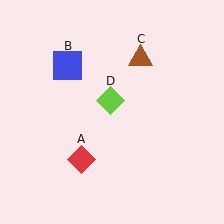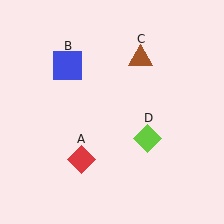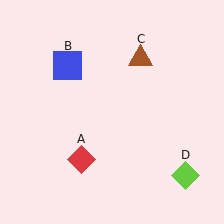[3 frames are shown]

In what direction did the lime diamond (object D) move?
The lime diamond (object D) moved down and to the right.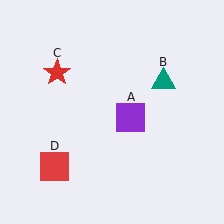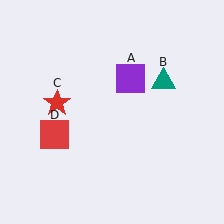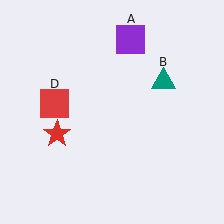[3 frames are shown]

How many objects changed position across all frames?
3 objects changed position: purple square (object A), red star (object C), red square (object D).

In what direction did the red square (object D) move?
The red square (object D) moved up.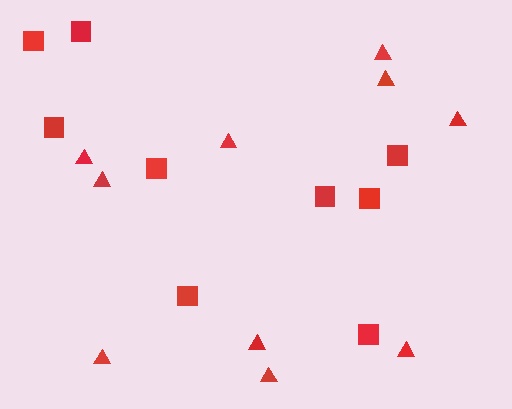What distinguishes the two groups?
There are 2 groups: one group of triangles (10) and one group of squares (9).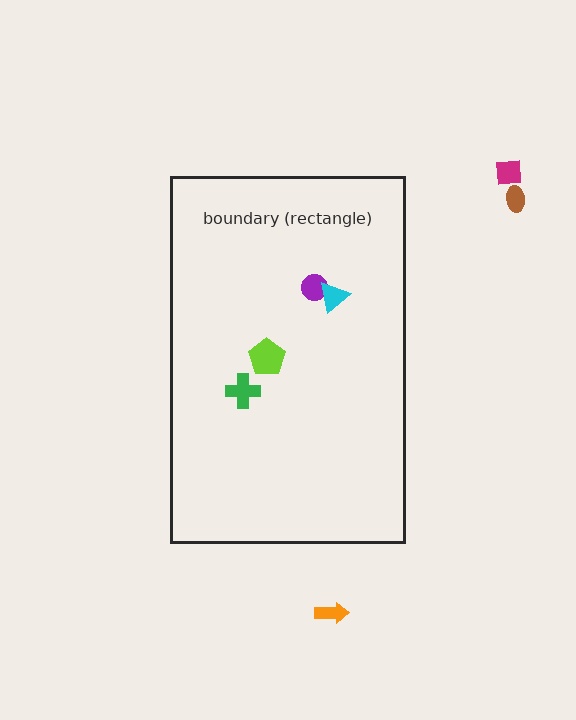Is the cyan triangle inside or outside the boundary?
Inside.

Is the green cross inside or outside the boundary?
Inside.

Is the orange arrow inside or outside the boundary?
Outside.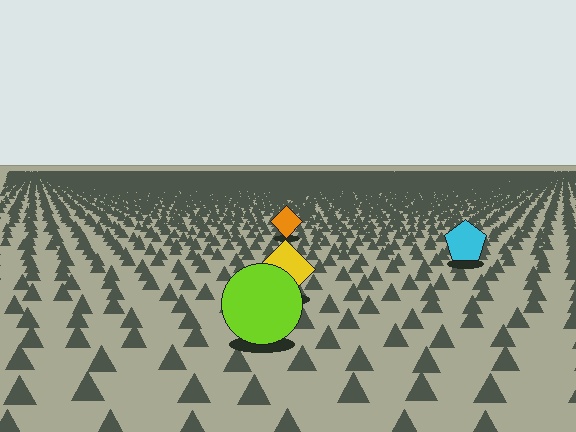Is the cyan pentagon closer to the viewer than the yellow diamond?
No. The yellow diamond is closer — you can tell from the texture gradient: the ground texture is coarser near it.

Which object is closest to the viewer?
The lime circle is closest. The texture marks near it are larger and more spread out.